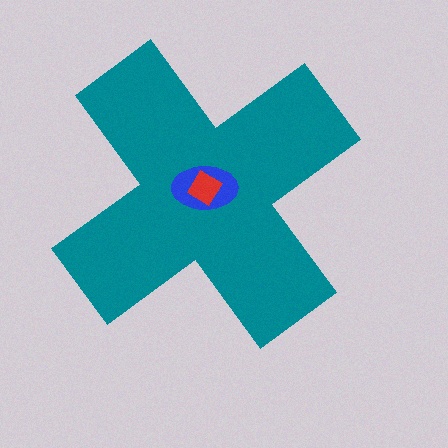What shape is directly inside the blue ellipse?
The red diamond.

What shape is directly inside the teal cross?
The blue ellipse.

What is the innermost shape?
The red diamond.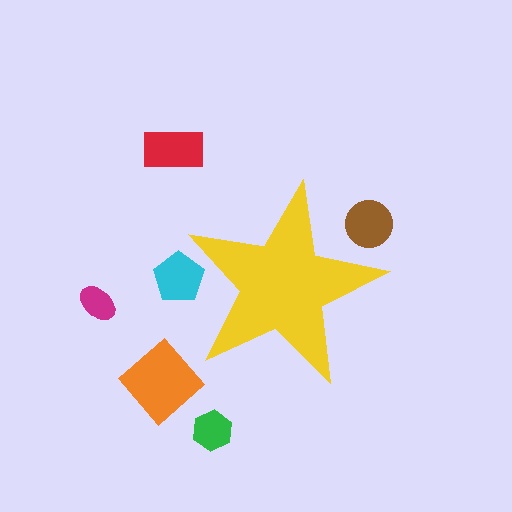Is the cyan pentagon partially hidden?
Yes, the cyan pentagon is partially hidden behind the yellow star.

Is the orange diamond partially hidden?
No, the orange diamond is fully visible.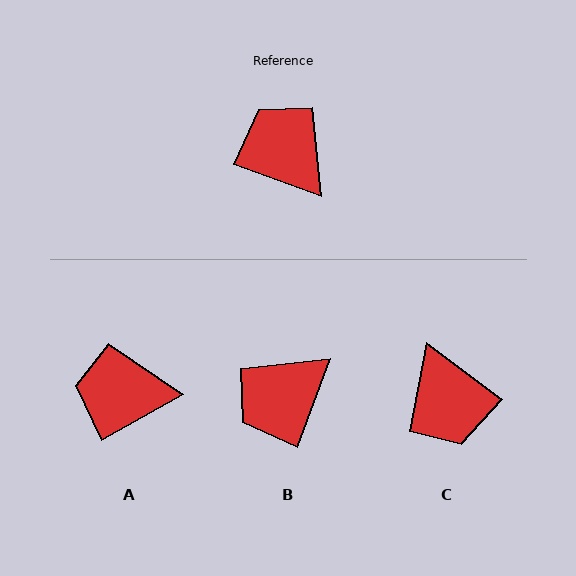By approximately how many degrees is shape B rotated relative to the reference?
Approximately 90 degrees counter-clockwise.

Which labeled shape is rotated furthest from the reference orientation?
C, about 163 degrees away.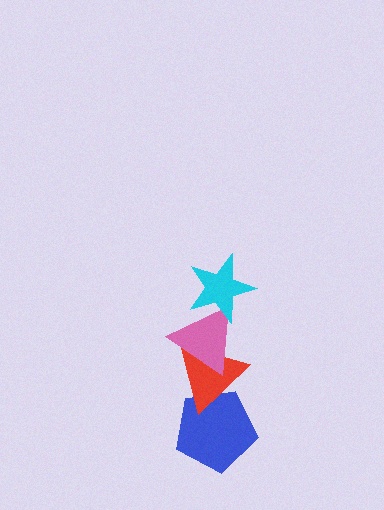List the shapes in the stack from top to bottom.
From top to bottom: the cyan star, the pink triangle, the red triangle, the blue pentagon.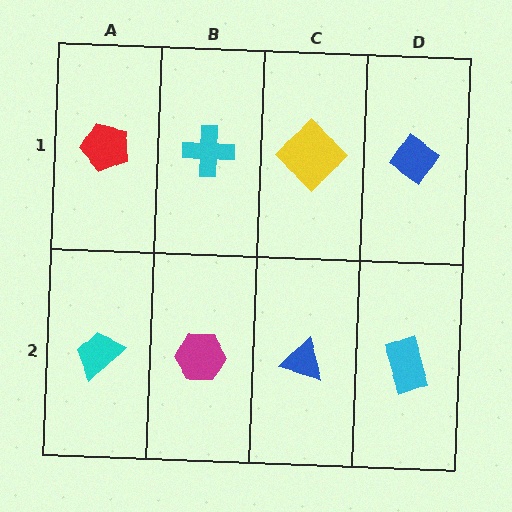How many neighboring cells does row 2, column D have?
2.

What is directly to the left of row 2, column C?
A magenta hexagon.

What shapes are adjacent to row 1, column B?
A magenta hexagon (row 2, column B), a red pentagon (row 1, column A), a yellow diamond (row 1, column C).